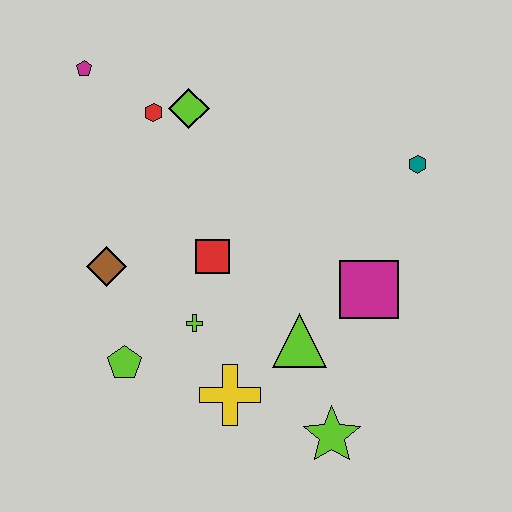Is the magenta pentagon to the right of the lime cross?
No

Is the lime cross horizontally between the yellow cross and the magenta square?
No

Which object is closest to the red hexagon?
The lime diamond is closest to the red hexagon.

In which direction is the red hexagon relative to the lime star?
The red hexagon is above the lime star.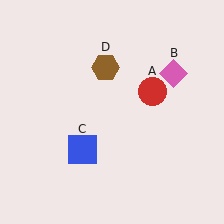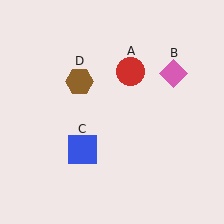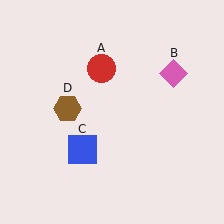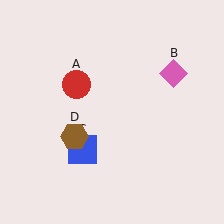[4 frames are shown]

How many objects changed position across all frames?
2 objects changed position: red circle (object A), brown hexagon (object D).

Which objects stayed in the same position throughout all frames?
Pink diamond (object B) and blue square (object C) remained stationary.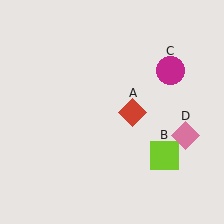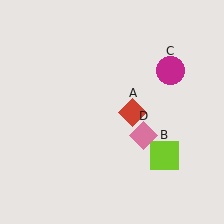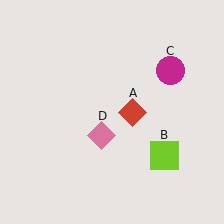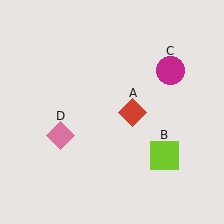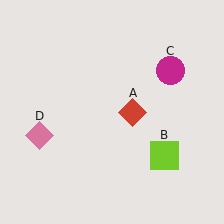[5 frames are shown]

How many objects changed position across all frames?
1 object changed position: pink diamond (object D).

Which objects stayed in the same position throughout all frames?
Red diamond (object A) and lime square (object B) and magenta circle (object C) remained stationary.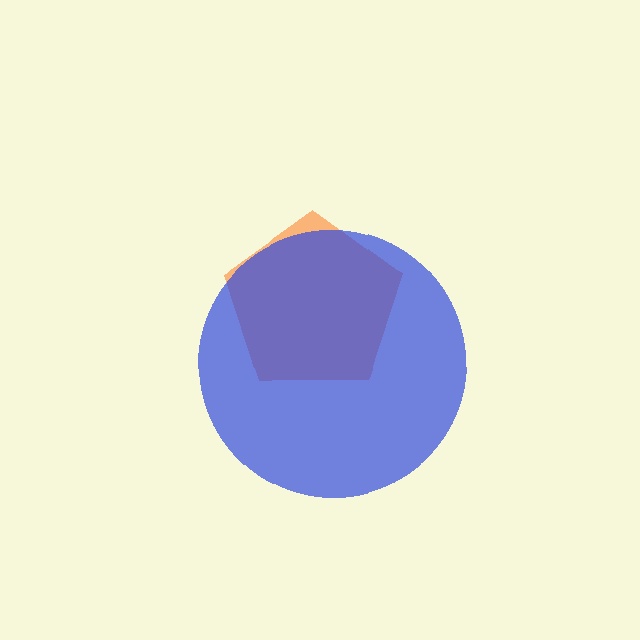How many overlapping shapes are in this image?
There are 2 overlapping shapes in the image.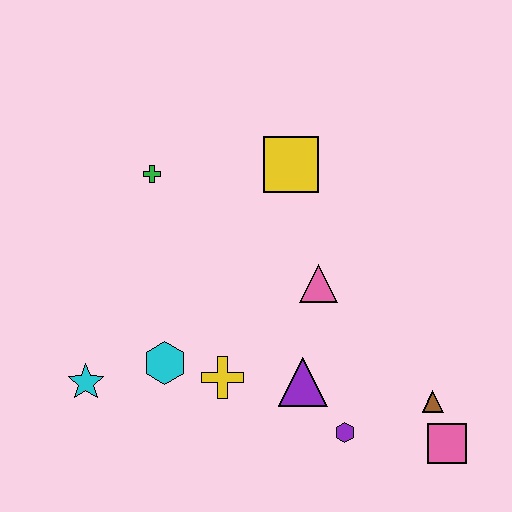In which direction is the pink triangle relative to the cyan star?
The pink triangle is to the right of the cyan star.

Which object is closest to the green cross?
The yellow square is closest to the green cross.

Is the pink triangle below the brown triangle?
No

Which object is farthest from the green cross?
The pink square is farthest from the green cross.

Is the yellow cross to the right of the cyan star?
Yes